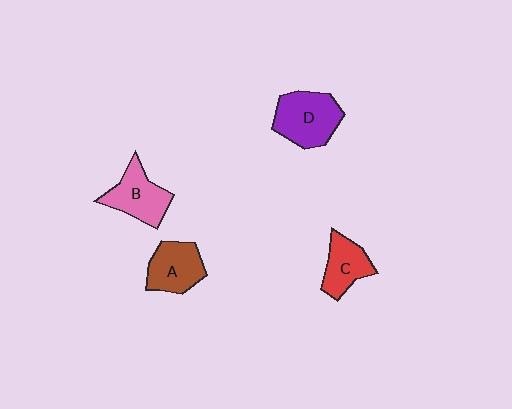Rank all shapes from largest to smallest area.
From largest to smallest: D (purple), B (pink), A (brown), C (red).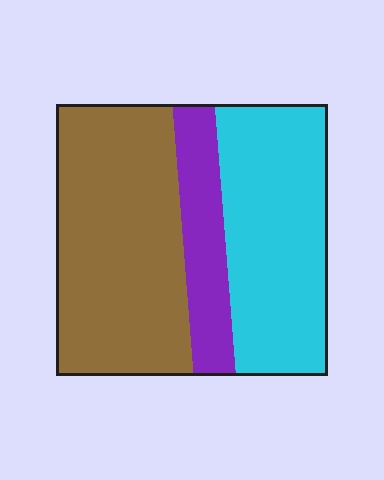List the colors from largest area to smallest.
From largest to smallest: brown, cyan, purple.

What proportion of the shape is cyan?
Cyan takes up about three eighths (3/8) of the shape.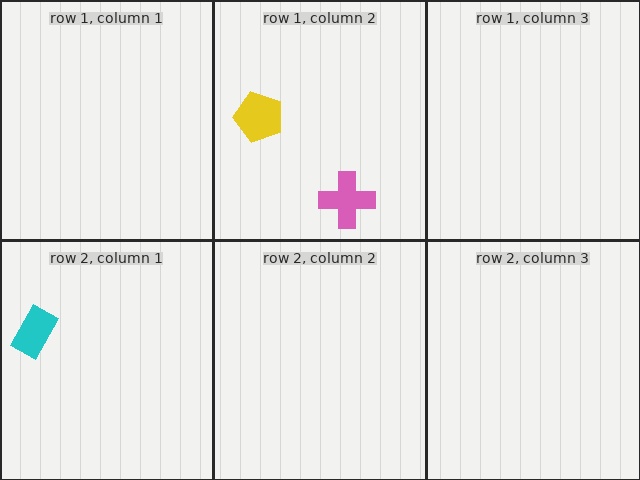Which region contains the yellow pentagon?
The row 1, column 2 region.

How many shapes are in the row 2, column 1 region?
1.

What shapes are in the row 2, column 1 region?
The cyan rectangle.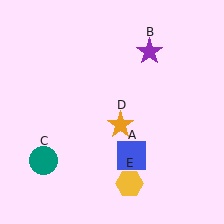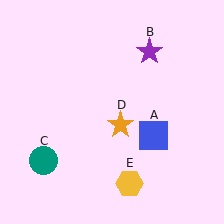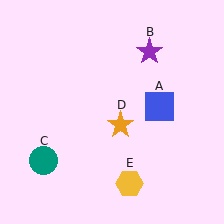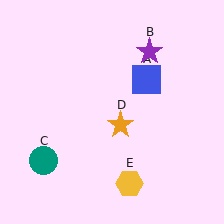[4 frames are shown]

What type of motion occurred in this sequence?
The blue square (object A) rotated counterclockwise around the center of the scene.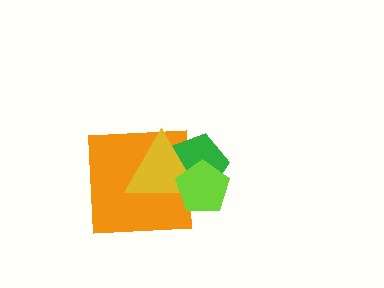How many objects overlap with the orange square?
3 objects overlap with the orange square.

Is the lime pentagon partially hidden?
No, no other shape covers it.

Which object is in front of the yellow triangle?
The lime pentagon is in front of the yellow triangle.